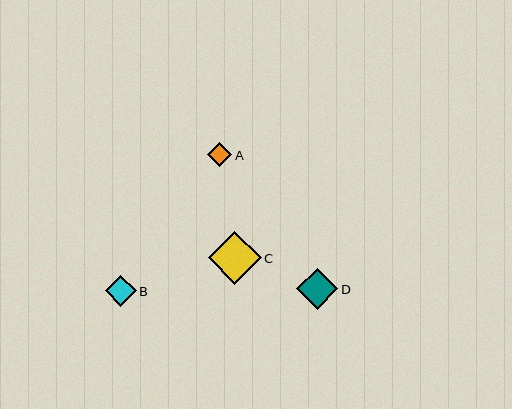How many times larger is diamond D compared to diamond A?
Diamond D is approximately 1.7 times the size of diamond A.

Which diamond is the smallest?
Diamond A is the smallest with a size of approximately 24 pixels.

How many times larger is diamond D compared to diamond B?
Diamond D is approximately 1.3 times the size of diamond B.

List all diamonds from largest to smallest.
From largest to smallest: C, D, B, A.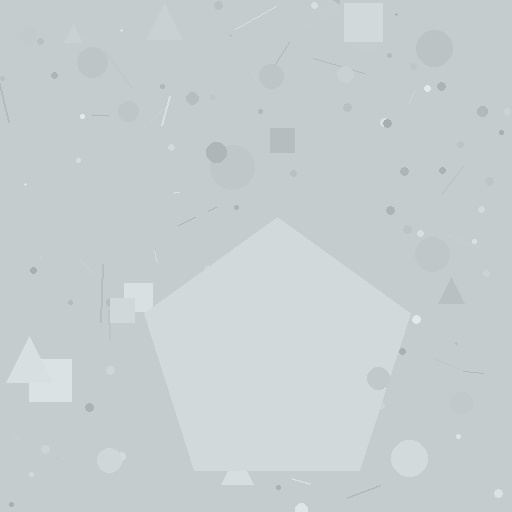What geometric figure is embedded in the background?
A pentagon is embedded in the background.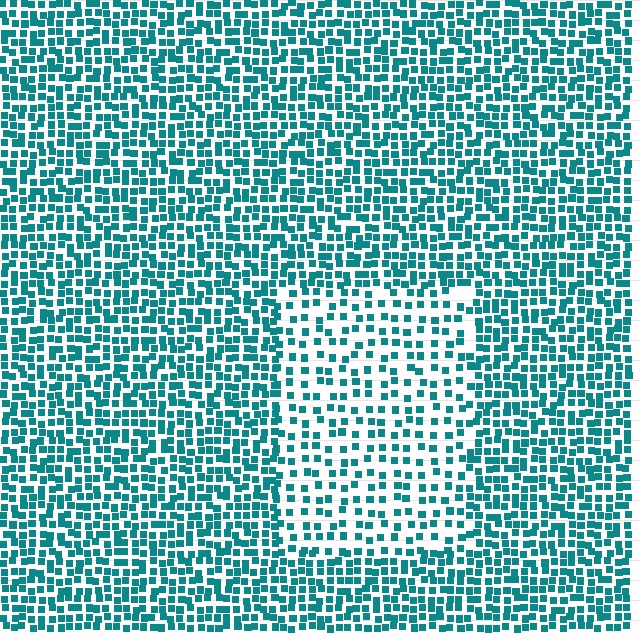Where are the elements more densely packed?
The elements are more densely packed outside the rectangle boundary.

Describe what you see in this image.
The image contains small teal elements arranged at two different densities. A rectangle-shaped region is visible where the elements are less densely packed than the surrounding area.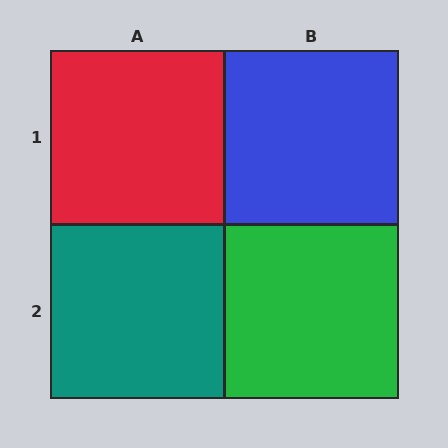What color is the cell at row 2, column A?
Teal.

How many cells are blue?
1 cell is blue.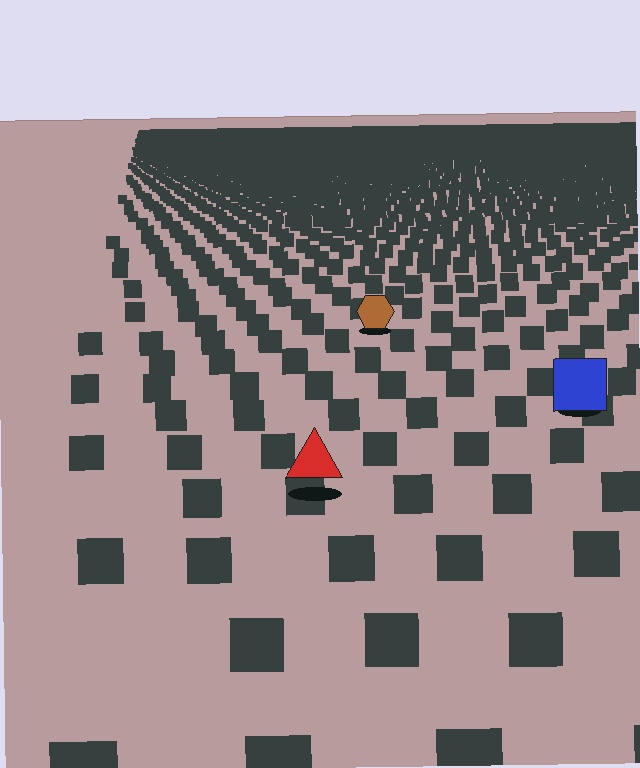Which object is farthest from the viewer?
The brown hexagon is farthest from the viewer. It appears smaller and the ground texture around it is denser.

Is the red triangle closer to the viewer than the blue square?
Yes. The red triangle is closer — you can tell from the texture gradient: the ground texture is coarser near it.